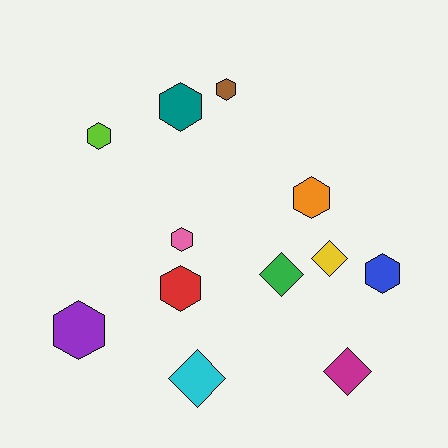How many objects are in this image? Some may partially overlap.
There are 12 objects.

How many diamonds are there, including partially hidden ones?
There are 4 diamonds.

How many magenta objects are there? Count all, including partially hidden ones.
There is 1 magenta object.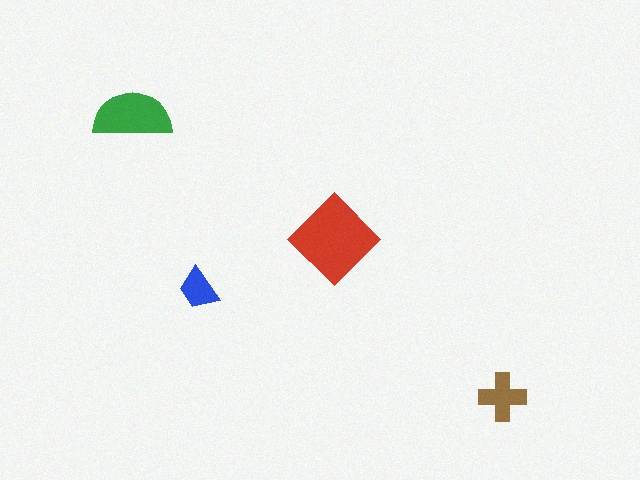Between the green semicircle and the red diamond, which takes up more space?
The red diamond.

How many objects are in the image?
There are 4 objects in the image.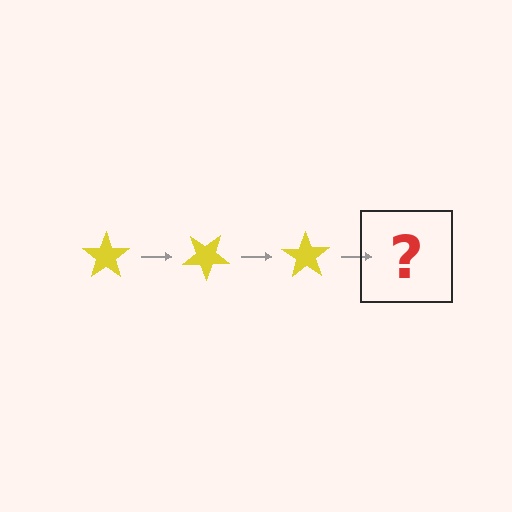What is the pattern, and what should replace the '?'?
The pattern is that the star rotates 35 degrees each step. The '?' should be a yellow star rotated 105 degrees.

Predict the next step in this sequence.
The next step is a yellow star rotated 105 degrees.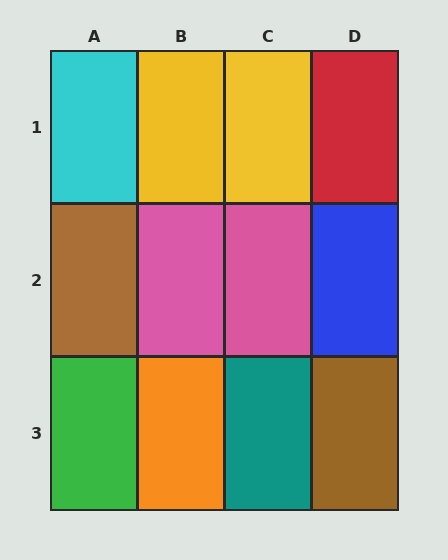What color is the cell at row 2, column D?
Blue.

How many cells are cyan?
1 cell is cyan.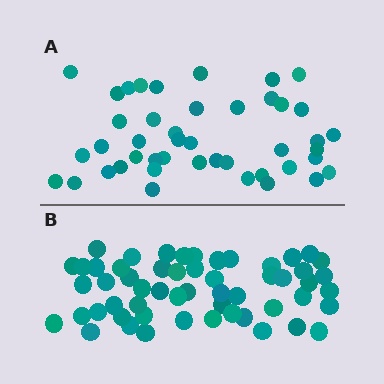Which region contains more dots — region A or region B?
Region B (the bottom region) has more dots.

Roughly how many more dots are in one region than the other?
Region B has roughly 12 or so more dots than region A.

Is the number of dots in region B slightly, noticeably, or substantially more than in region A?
Region B has noticeably more, but not dramatically so. The ratio is roughly 1.2 to 1.